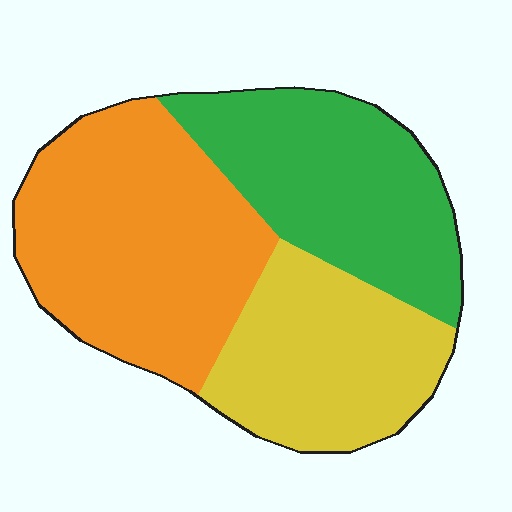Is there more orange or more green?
Orange.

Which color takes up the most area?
Orange, at roughly 40%.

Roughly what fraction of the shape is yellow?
Yellow covers 28% of the shape.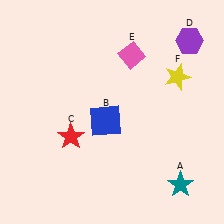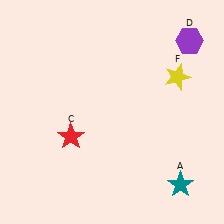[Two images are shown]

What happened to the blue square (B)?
The blue square (B) was removed in Image 2. It was in the bottom-left area of Image 1.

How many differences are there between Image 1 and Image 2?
There are 2 differences between the two images.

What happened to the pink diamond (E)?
The pink diamond (E) was removed in Image 2. It was in the top-right area of Image 1.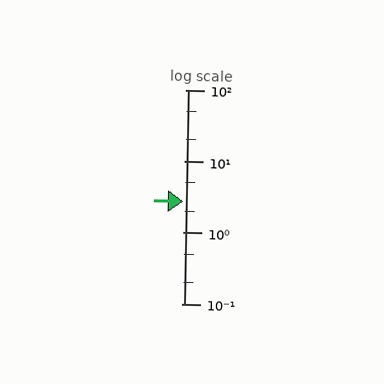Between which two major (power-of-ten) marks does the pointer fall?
The pointer is between 1 and 10.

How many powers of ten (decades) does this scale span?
The scale spans 3 decades, from 0.1 to 100.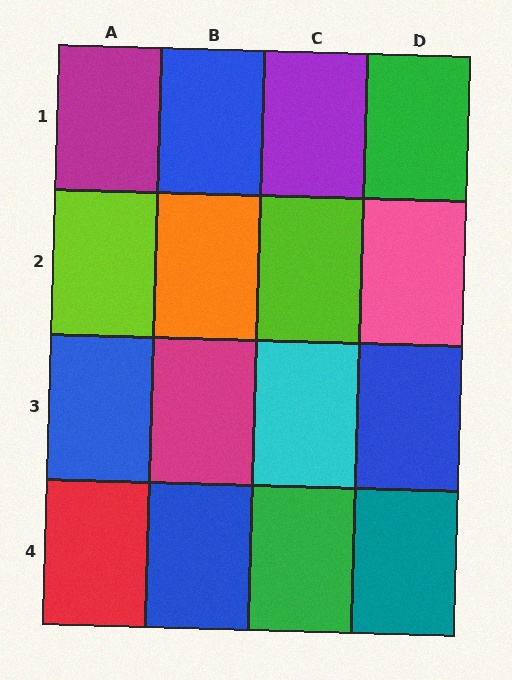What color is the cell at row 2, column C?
Lime.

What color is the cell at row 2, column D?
Pink.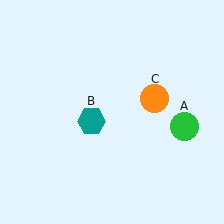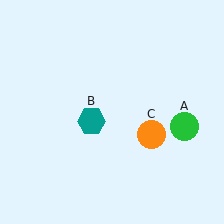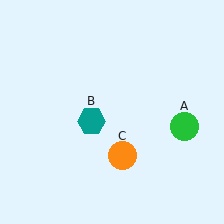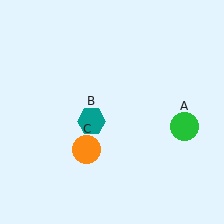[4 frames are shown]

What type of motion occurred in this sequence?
The orange circle (object C) rotated clockwise around the center of the scene.